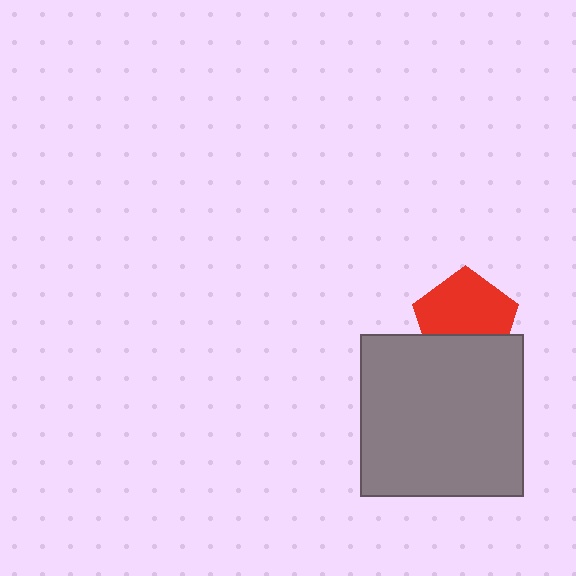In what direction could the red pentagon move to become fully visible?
The red pentagon could move up. That would shift it out from behind the gray square entirely.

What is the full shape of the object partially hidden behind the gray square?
The partially hidden object is a red pentagon.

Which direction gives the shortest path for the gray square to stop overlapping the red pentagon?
Moving down gives the shortest separation.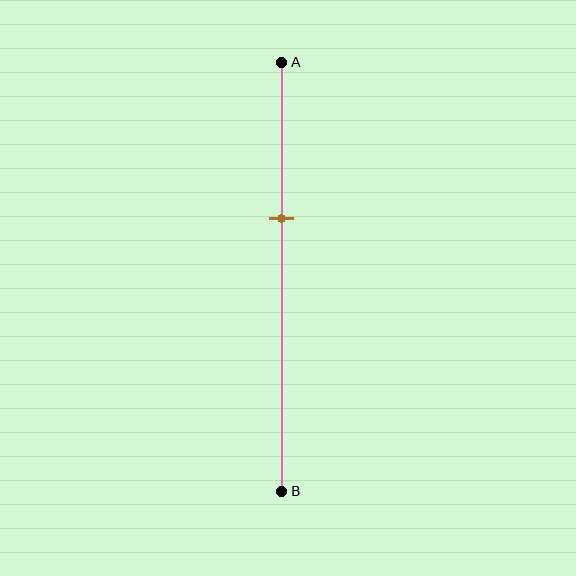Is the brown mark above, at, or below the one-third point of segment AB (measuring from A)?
The brown mark is below the one-third point of segment AB.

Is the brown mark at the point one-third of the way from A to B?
No, the mark is at about 35% from A, not at the 33% one-third point.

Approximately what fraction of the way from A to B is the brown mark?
The brown mark is approximately 35% of the way from A to B.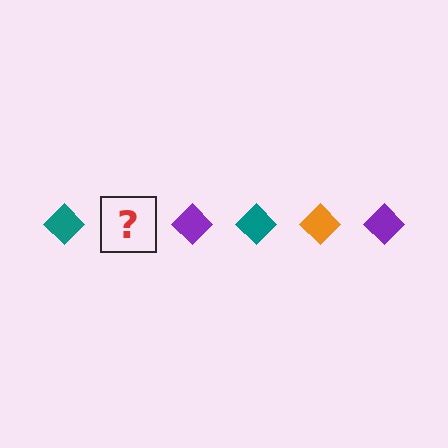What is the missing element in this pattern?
The missing element is an orange diamond.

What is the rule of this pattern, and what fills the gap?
The rule is that the pattern cycles through teal, orange, purple diamonds. The gap should be filled with an orange diamond.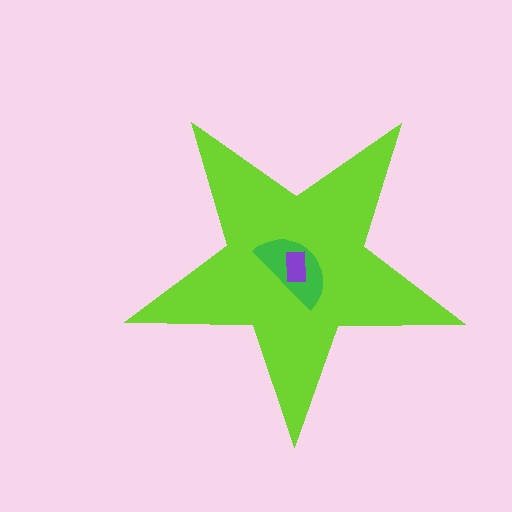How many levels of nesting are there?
3.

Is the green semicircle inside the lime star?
Yes.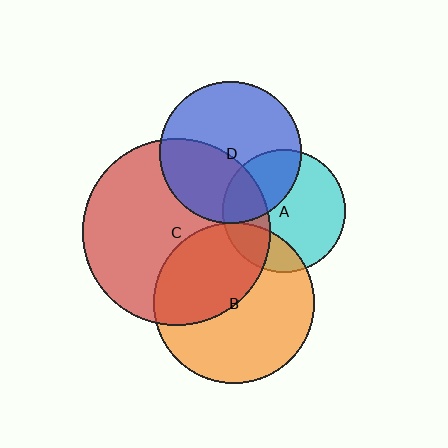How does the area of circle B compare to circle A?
Approximately 1.7 times.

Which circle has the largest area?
Circle C (red).